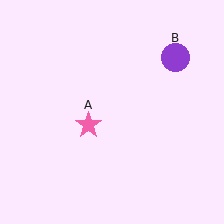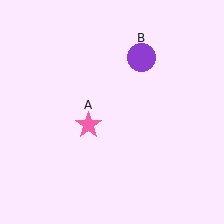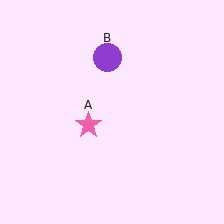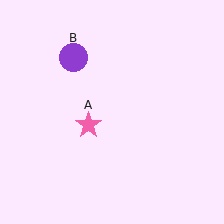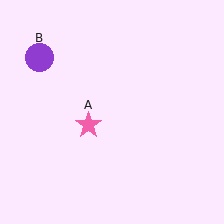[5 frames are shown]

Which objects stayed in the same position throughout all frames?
Pink star (object A) remained stationary.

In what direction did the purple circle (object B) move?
The purple circle (object B) moved left.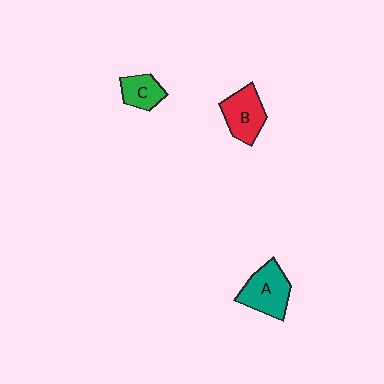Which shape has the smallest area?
Shape C (green).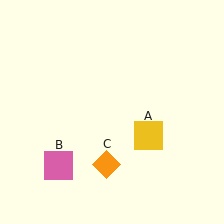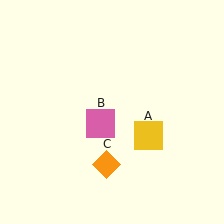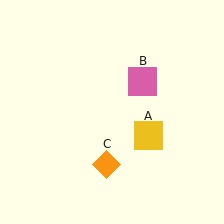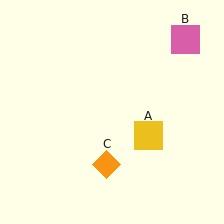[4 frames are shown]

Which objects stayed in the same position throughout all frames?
Yellow square (object A) and orange diamond (object C) remained stationary.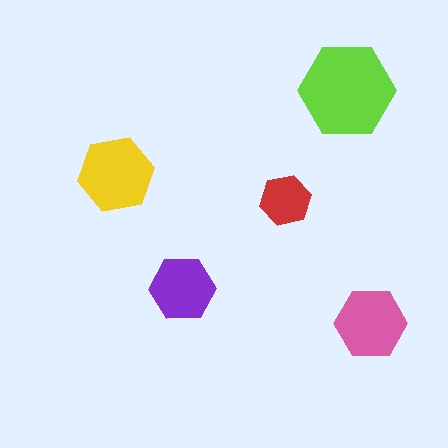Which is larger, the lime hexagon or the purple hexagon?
The lime one.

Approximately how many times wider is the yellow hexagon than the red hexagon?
About 1.5 times wider.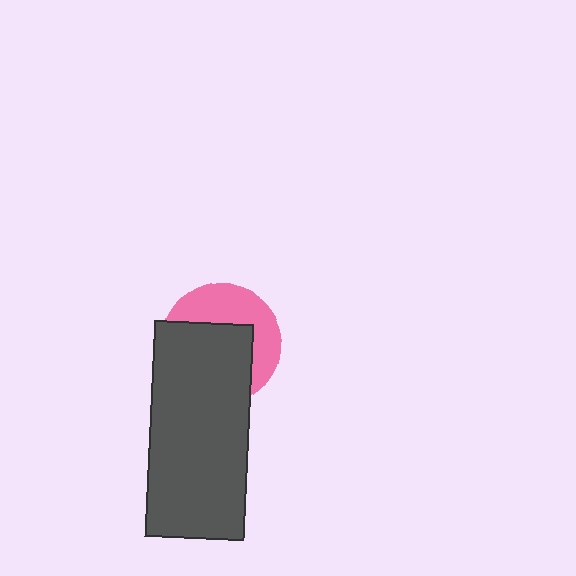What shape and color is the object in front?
The object in front is a dark gray rectangle.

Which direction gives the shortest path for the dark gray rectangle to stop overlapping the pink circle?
Moving toward the lower-left gives the shortest separation.